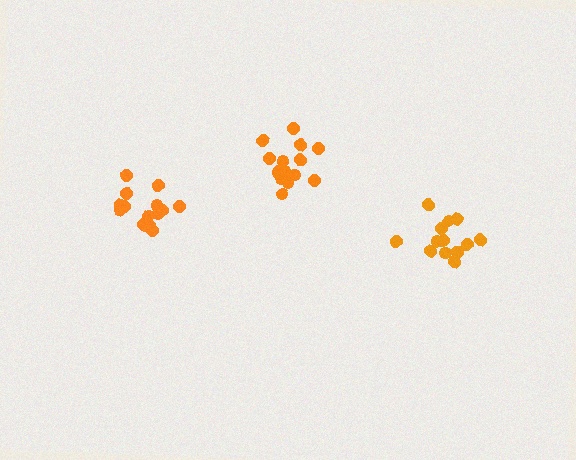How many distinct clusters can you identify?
There are 3 distinct clusters.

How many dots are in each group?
Group 1: 15 dots, Group 2: 15 dots, Group 3: 13 dots (43 total).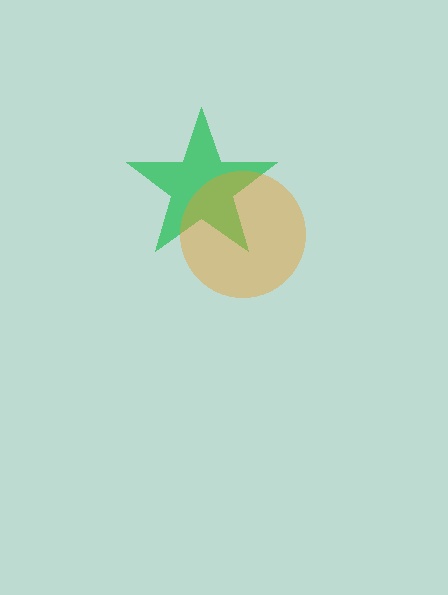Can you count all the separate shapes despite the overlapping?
Yes, there are 2 separate shapes.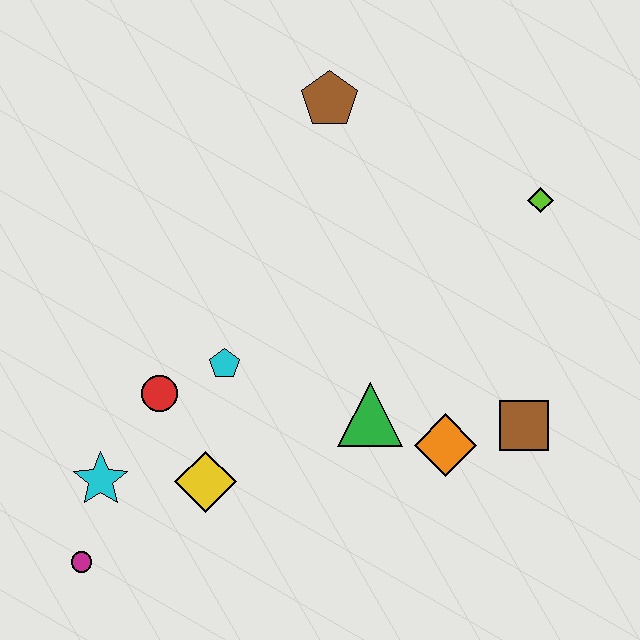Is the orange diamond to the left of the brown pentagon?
No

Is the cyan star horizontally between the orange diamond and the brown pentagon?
No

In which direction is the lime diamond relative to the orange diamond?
The lime diamond is above the orange diamond.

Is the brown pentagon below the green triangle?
No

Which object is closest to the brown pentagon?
The lime diamond is closest to the brown pentagon.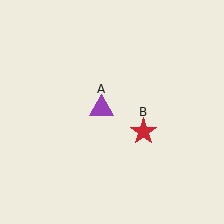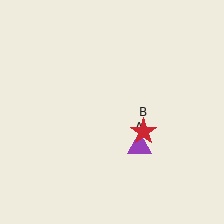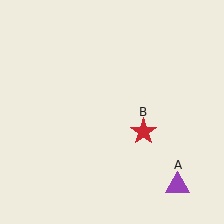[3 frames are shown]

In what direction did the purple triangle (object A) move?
The purple triangle (object A) moved down and to the right.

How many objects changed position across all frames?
1 object changed position: purple triangle (object A).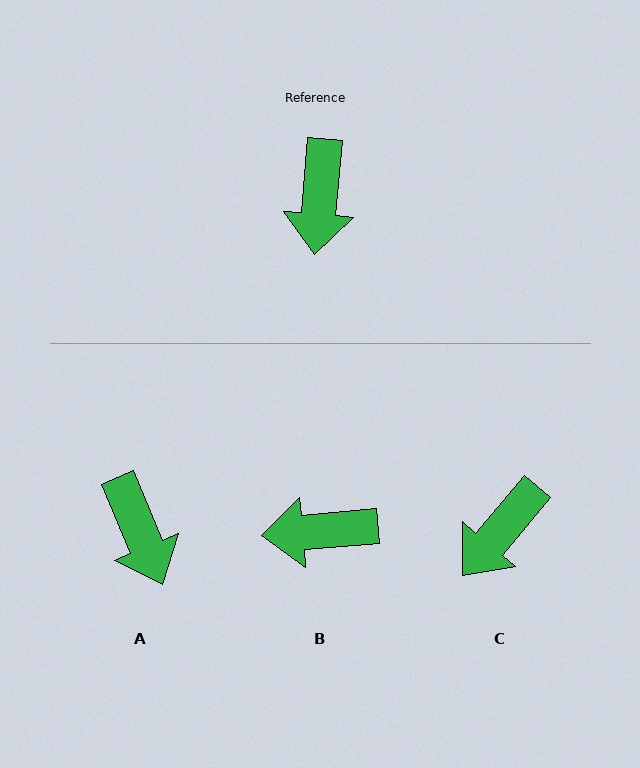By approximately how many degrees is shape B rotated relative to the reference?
Approximately 80 degrees clockwise.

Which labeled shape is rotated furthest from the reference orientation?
B, about 80 degrees away.